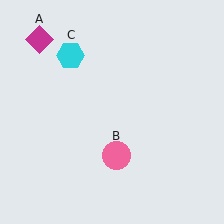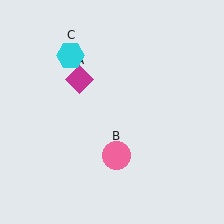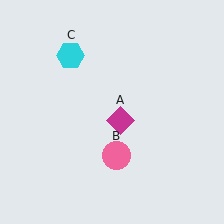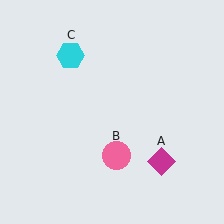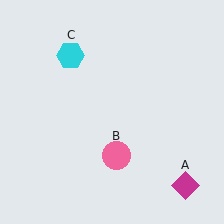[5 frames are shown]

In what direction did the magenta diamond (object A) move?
The magenta diamond (object A) moved down and to the right.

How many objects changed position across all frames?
1 object changed position: magenta diamond (object A).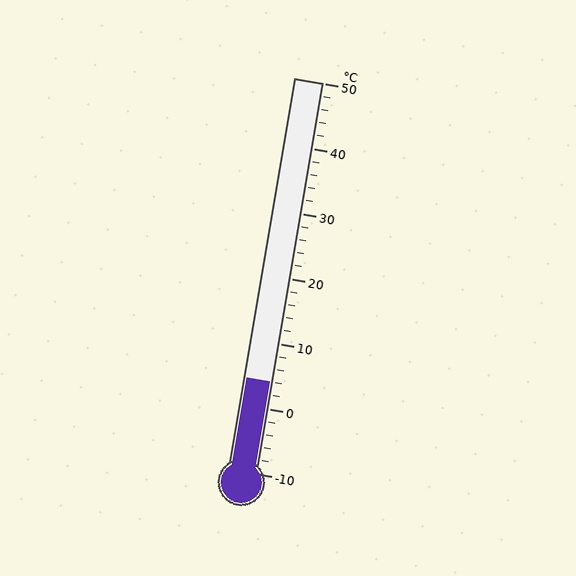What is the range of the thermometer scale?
The thermometer scale ranges from -10°C to 50°C.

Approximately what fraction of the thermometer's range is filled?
The thermometer is filled to approximately 25% of its range.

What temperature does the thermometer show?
The thermometer shows approximately 4°C.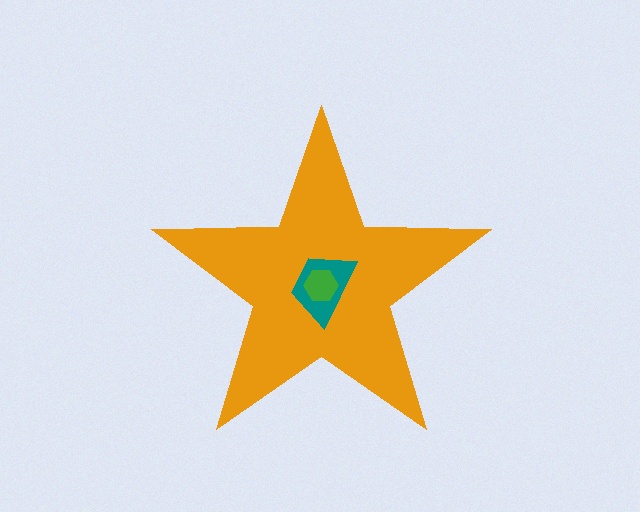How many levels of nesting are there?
3.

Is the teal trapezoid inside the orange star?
Yes.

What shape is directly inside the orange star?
The teal trapezoid.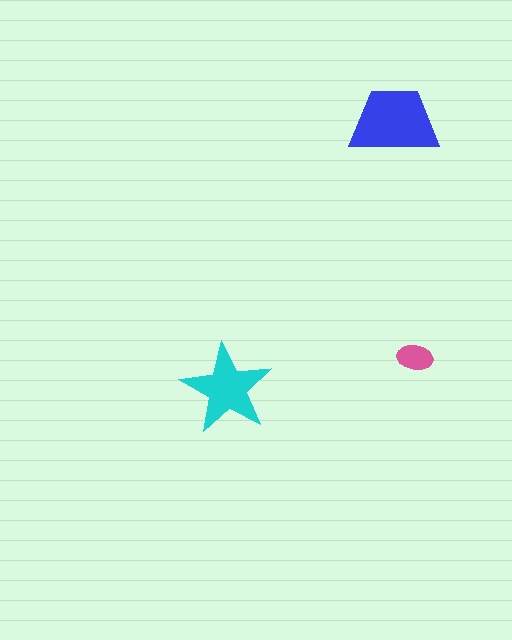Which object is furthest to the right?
The pink ellipse is rightmost.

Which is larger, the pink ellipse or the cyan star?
The cyan star.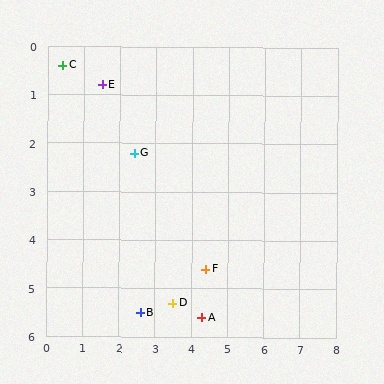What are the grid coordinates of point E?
Point E is at approximately (1.5, 0.8).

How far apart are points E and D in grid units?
Points E and D are about 4.9 grid units apart.